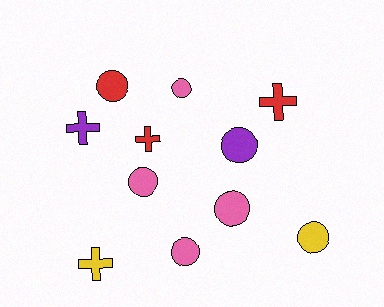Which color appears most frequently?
Pink, with 4 objects.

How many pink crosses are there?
There are no pink crosses.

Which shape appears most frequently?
Circle, with 7 objects.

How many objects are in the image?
There are 11 objects.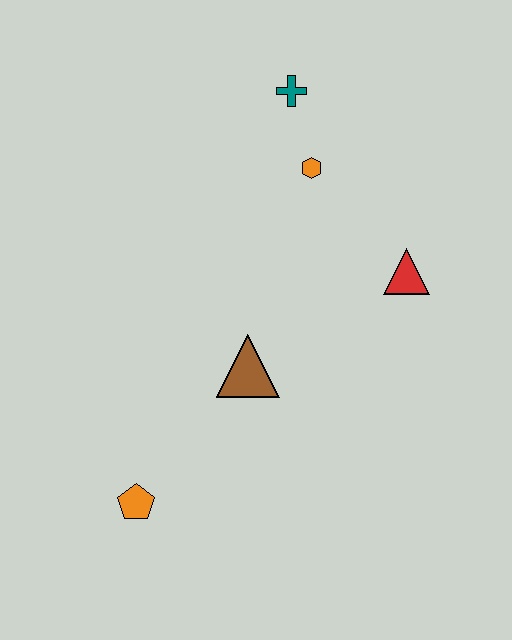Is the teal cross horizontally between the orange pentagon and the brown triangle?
No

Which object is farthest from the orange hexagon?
The orange pentagon is farthest from the orange hexagon.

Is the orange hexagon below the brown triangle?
No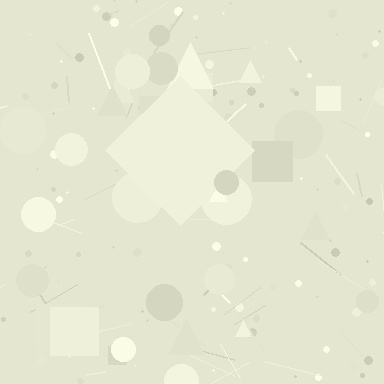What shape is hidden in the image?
A diamond is hidden in the image.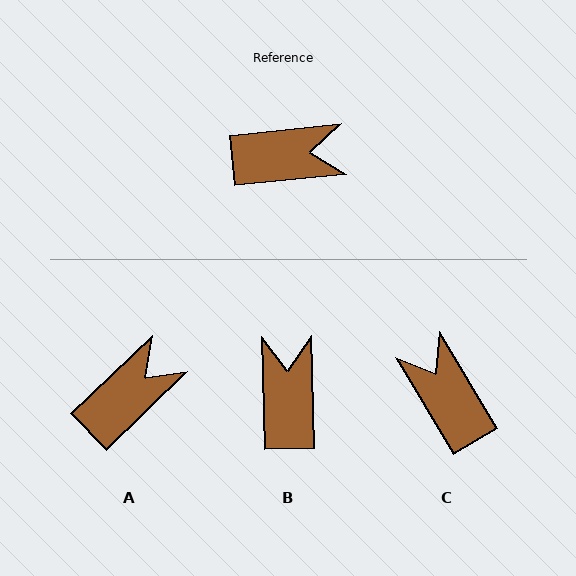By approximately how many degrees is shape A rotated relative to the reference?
Approximately 38 degrees counter-clockwise.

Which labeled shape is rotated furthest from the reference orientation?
C, about 115 degrees away.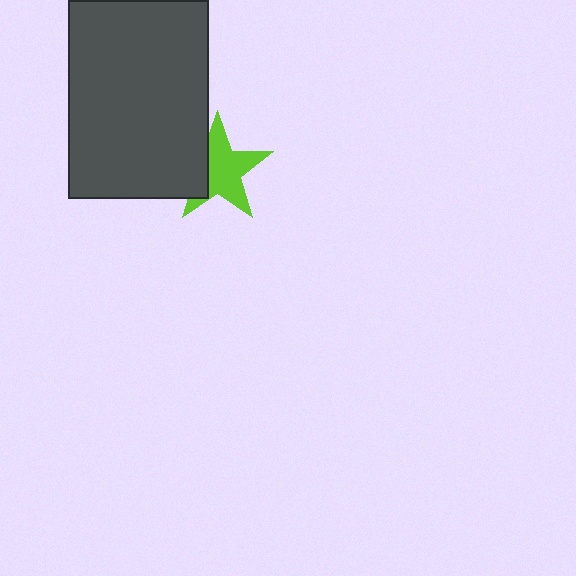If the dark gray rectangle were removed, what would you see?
You would see the complete lime star.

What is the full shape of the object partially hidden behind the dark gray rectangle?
The partially hidden object is a lime star.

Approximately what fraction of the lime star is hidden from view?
Roughly 31% of the lime star is hidden behind the dark gray rectangle.